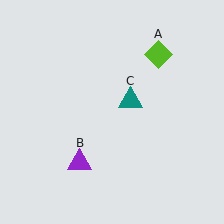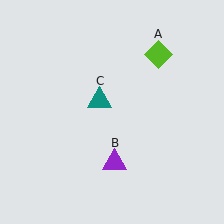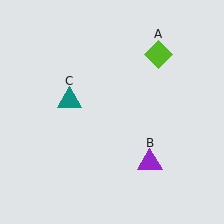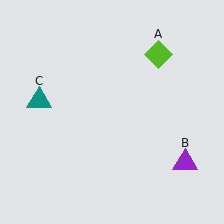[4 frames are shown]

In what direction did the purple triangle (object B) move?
The purple triangle (object B) moved right.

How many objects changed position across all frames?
2 objects changed position: purple triangle (object B), teal triangle (object C).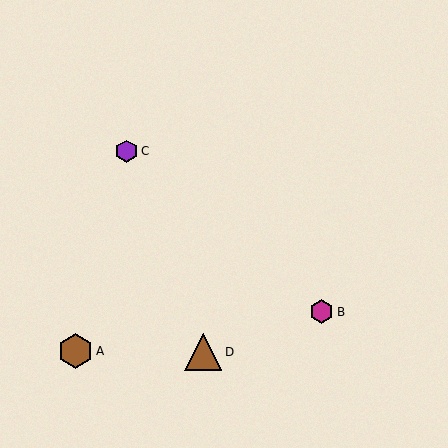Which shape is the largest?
The brown triangle (labeled D) is the largest.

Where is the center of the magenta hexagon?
The center of the magenta hexagon is at (322, 312).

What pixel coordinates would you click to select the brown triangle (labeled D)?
Click at (203, 352) to select the brown triangle D.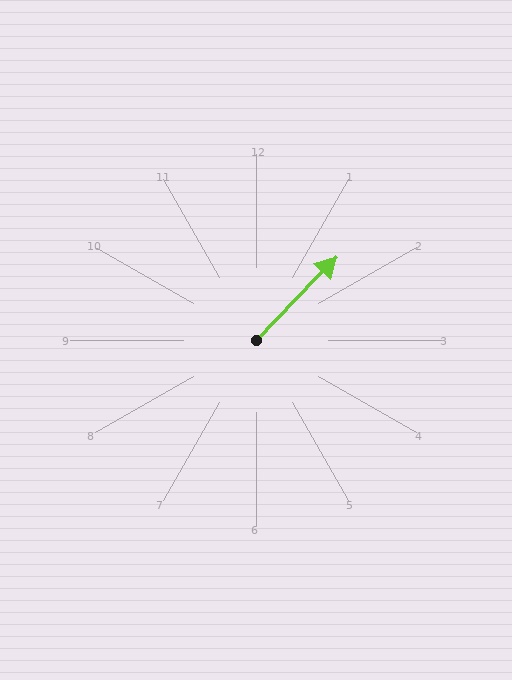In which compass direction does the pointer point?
Northeast.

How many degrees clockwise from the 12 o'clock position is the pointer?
Approximately 44 degrees.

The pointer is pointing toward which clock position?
Roughly 1 o'clock.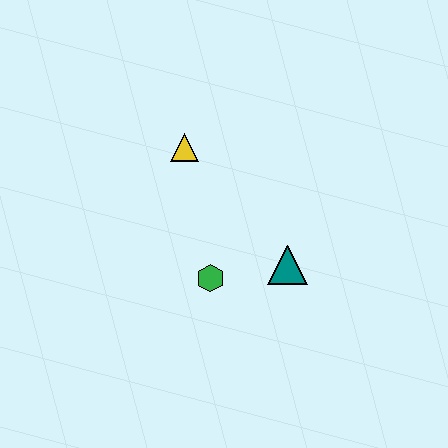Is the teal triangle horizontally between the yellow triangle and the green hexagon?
No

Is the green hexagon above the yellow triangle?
No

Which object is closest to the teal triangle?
The green hexagon is closest to the teal triangle.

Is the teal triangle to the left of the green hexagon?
No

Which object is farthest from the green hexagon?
The yellow triangle is farthest from the green hexagon.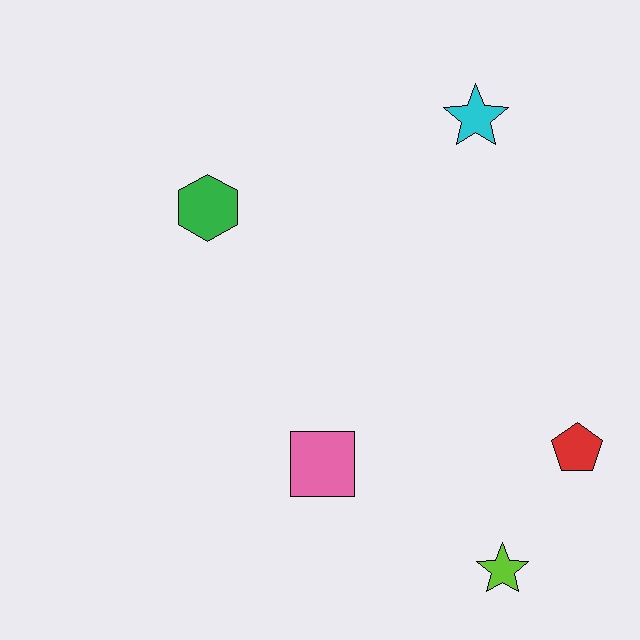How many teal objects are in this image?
There are no teal objects.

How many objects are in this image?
There are 5 objects.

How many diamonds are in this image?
There are no diamonds.